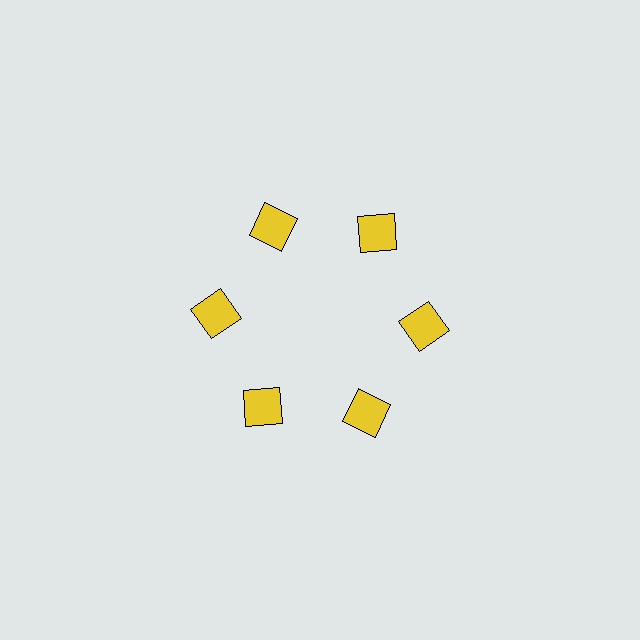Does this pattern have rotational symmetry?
Yes, this pattern has 6-fold rotational symmetry. It looks the same after rotating 60 degrees around the center.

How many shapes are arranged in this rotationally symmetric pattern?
There are 6 shapes, arranged in 6 groups of 1.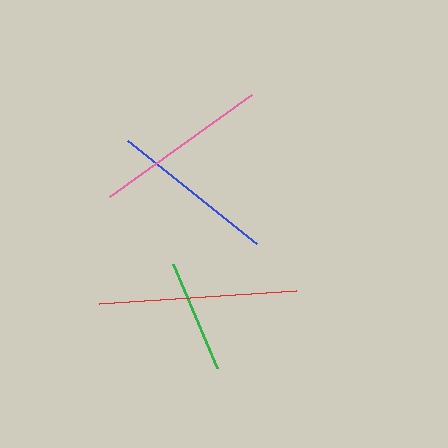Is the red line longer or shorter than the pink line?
The red line is longer than the pink line.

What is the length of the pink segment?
The pink segment is approximately 175 pixels long.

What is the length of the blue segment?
The blue segment is approximately 164 pixels long.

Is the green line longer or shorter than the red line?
The red line is longer than the green line.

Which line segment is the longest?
The red line is the longest at approximately 198 pixels.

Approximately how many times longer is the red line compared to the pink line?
The red line is approximately 1.1 times the length of the pink line.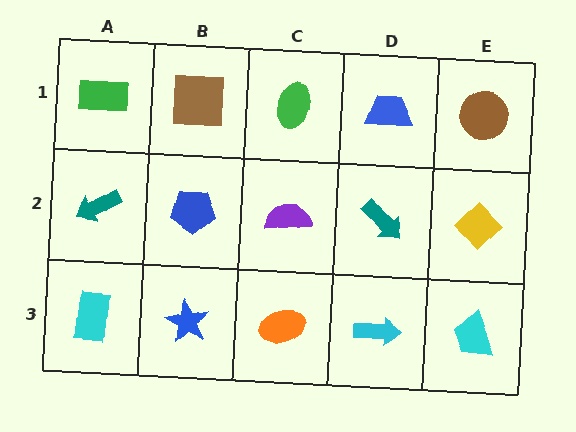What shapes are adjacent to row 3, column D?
A teal arrow (row 2, column D), an orange ellipse (row 3, column C), a cyan trapezoid (row 3, column E).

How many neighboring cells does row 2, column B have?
4.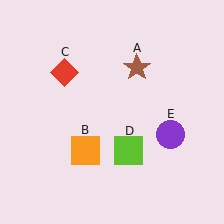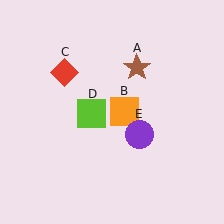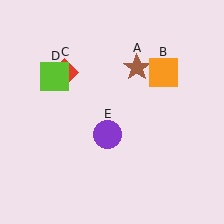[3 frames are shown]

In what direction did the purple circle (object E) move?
The purple circle (object E) moved left.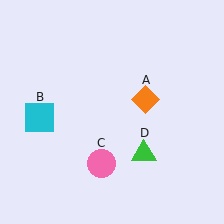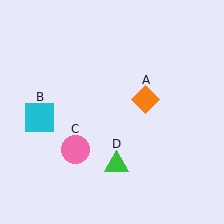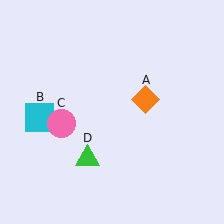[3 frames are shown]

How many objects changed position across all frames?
2 objects changed position: pink circle (object C), green triangle (object D).